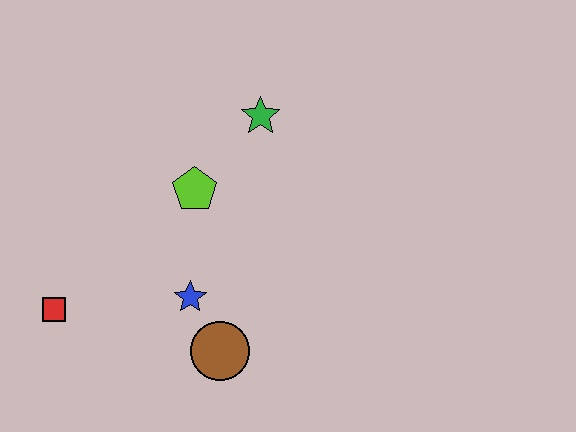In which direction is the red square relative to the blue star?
The red square is to the left of the blue star.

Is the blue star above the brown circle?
Yes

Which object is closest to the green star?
The lime pentagon is closest to the green star.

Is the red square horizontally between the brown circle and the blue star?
No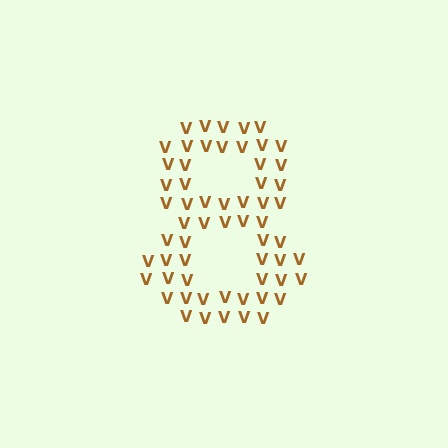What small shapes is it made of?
It is made of small letter V's.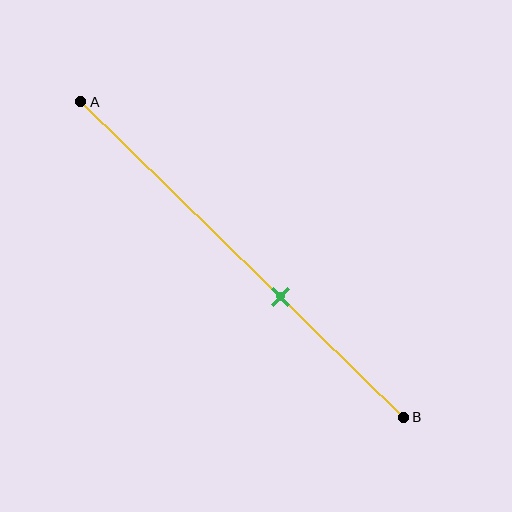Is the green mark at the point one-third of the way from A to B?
No, the mark is at about 60% from A, not at the 33% one-third point.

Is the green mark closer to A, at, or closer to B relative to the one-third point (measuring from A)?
The green mark is closer to point B than the one-third point of segment AB.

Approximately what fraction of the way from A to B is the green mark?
The green mark is approximately 60% of the way from A to B.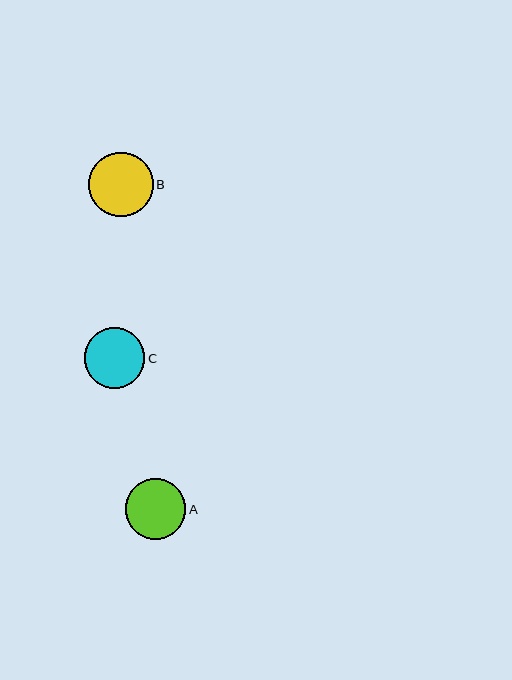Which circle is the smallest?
Circle C is the smallest with a size of approximately 60 pixels.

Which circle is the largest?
Circle B is the largest with a size of approximately 64 pixels.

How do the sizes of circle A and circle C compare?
Circle A and circle C are approximately the same size.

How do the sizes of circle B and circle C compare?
Circle B and circle C are approximately the same size.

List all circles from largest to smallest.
From largest to smallest: B, A, C.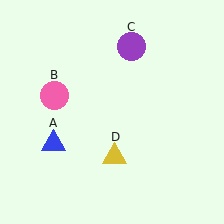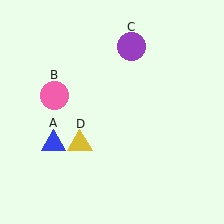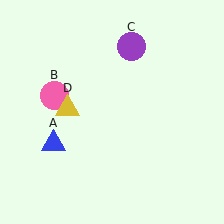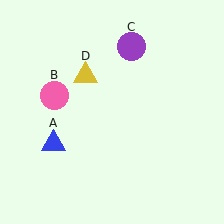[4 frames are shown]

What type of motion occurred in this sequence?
The yellow triangle (object D) rotated clockwise around the center of the scene.